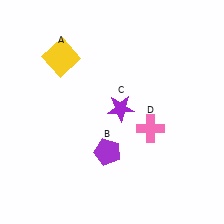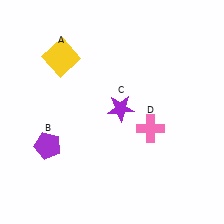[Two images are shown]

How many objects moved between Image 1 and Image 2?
1 object moved between the two images.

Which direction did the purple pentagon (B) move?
The purple pentagon (B) moved left.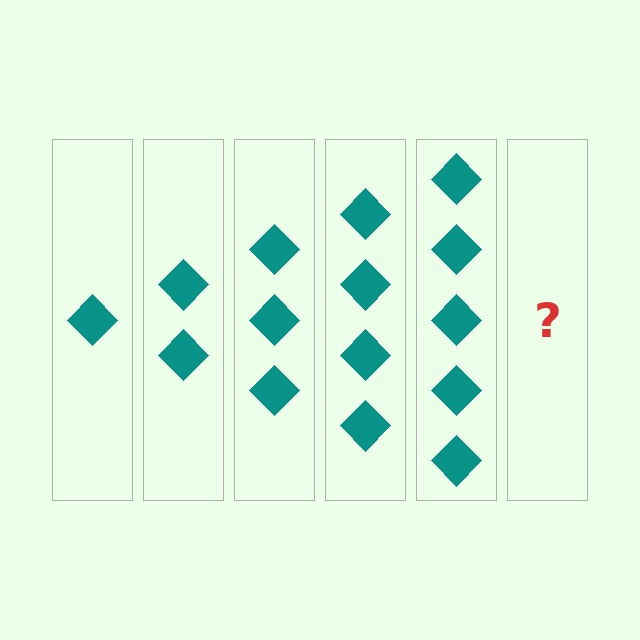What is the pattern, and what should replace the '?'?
The pattern is that each step adds one more diamond. The '?' should be 6 diamonds.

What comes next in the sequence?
The next element should be 6 diamonds.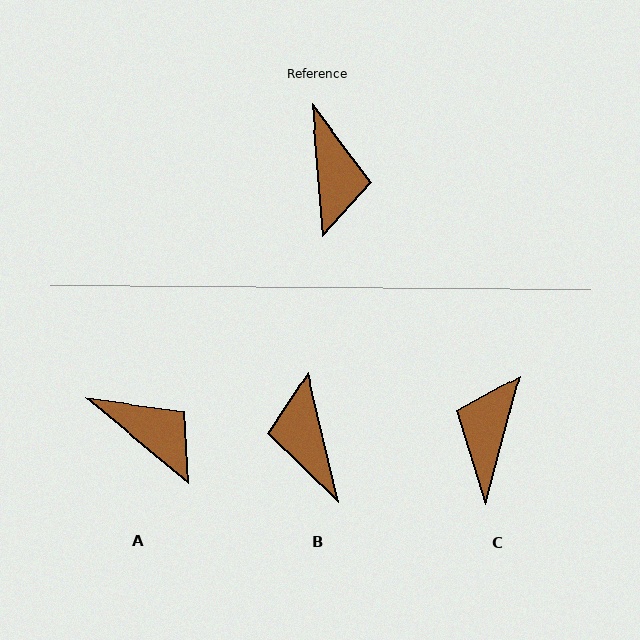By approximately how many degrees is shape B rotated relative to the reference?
Approximately 171 degrees clockwise.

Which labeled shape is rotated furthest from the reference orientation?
B, about 171 degrees away.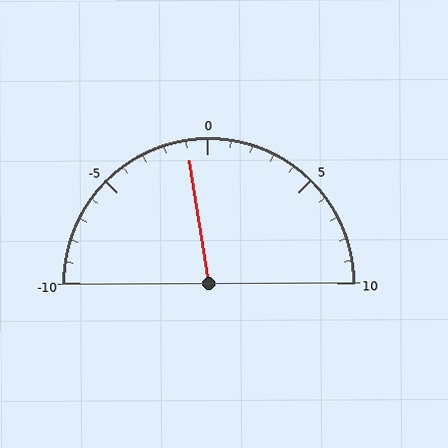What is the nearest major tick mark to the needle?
The nearest major tick mark is 0.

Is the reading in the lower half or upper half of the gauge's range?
The reading is in the lower half of the range (-10 to 10).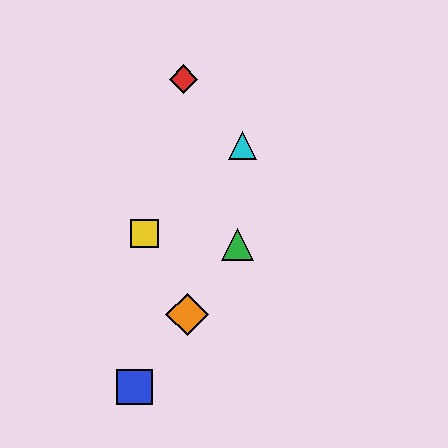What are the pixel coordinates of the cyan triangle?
The cyan triangle is at (243, 146).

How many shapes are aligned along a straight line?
4 shapes (the blue square, the green triangle, the purple circle, the orange diamond) are aligned along a straight line.